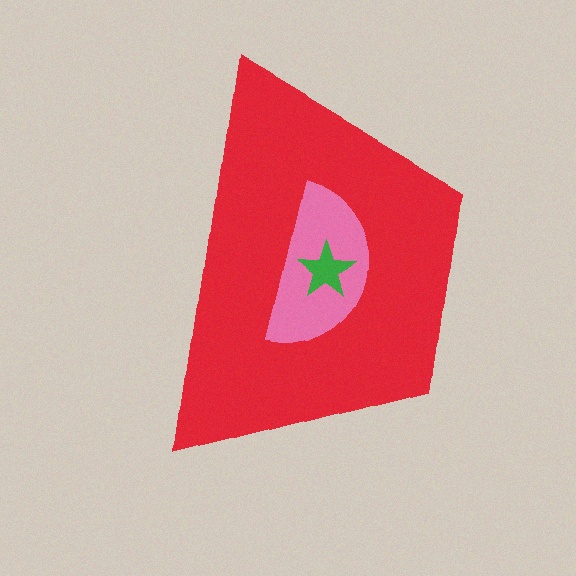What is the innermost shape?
The green star.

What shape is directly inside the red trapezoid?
The pink semicircle.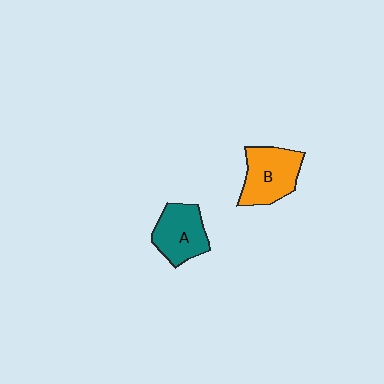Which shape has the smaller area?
Shape A (teal).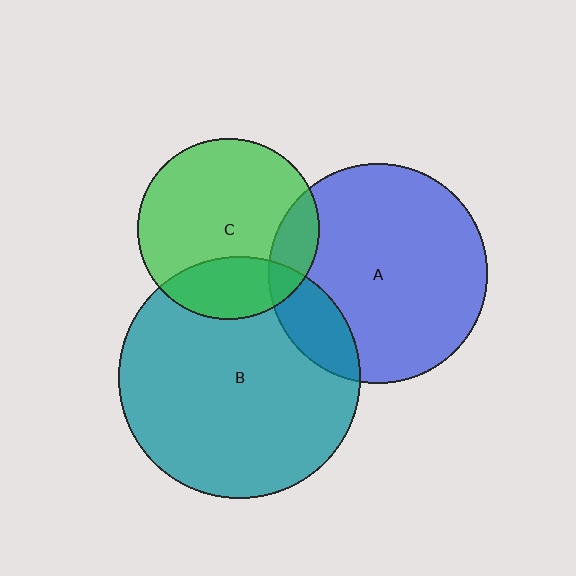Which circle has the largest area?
Circle B (teal).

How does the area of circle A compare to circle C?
Approximately 1.5 times.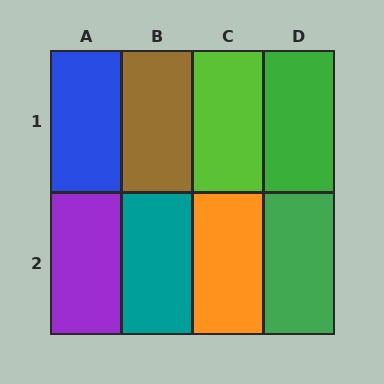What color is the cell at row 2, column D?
Green.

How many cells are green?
2 cells are green.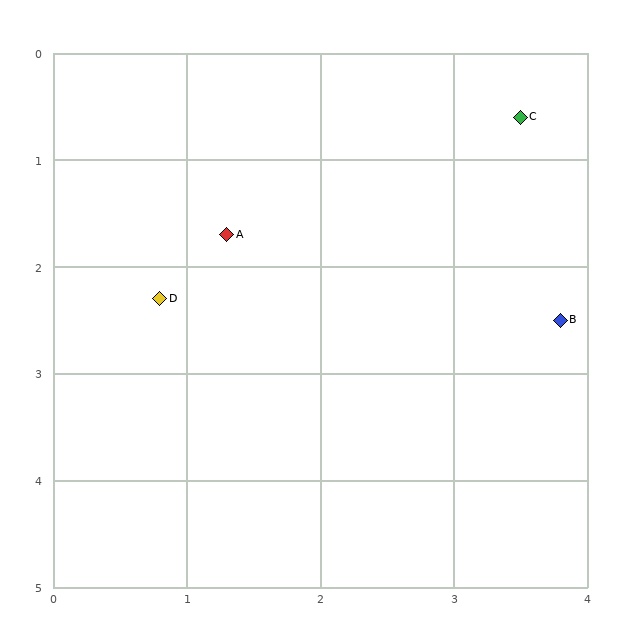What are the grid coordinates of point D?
Point D is at approximately (0.8, 2.3).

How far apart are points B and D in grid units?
Points B and D are about 3.0 grid units apart.